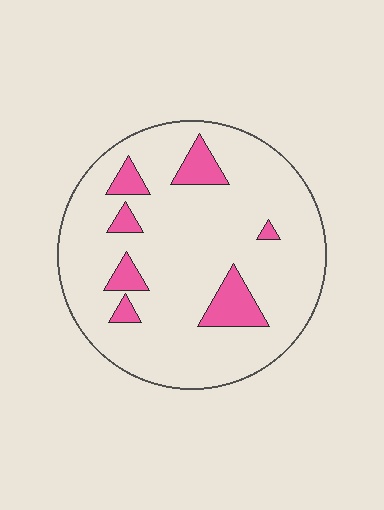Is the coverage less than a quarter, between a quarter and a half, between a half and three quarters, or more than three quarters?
Less than a quarter.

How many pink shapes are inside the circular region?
7.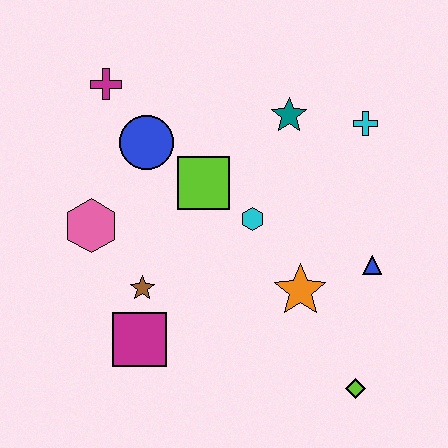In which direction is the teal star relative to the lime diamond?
The teal star is above the lime diamond.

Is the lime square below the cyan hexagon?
No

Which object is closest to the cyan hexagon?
The lime square is closest to the cyan hexagon.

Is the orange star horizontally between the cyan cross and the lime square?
Yes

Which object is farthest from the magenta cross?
The lime diamond is farthest from the magenta cross.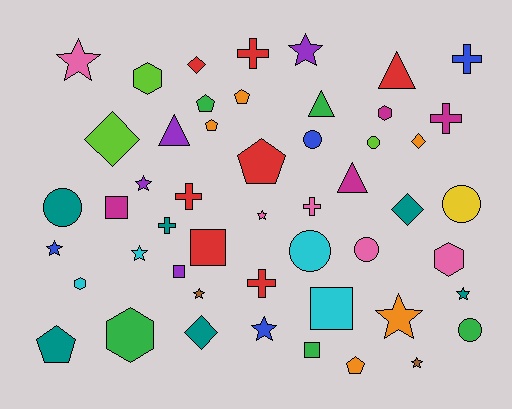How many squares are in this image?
There are 5 squares.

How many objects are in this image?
There are 50 objects.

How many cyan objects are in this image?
There are 4 cyan objects.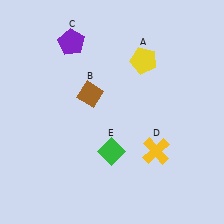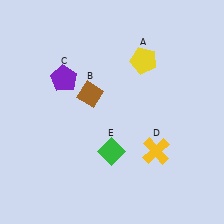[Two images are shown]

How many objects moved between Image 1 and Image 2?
1 object moved between the two images.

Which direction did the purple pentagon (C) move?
The purple pentagon (C) moved down.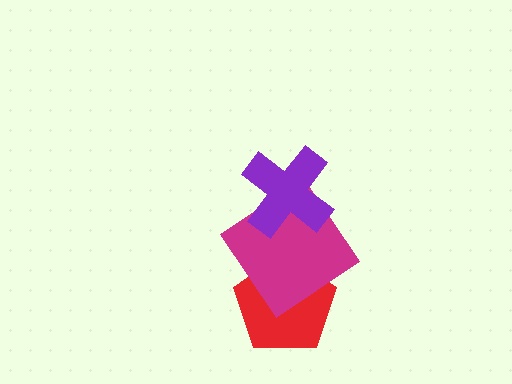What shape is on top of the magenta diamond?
The purple cross is on top of the magenta diamond.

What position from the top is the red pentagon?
The red pentagon is 3rd from the top.